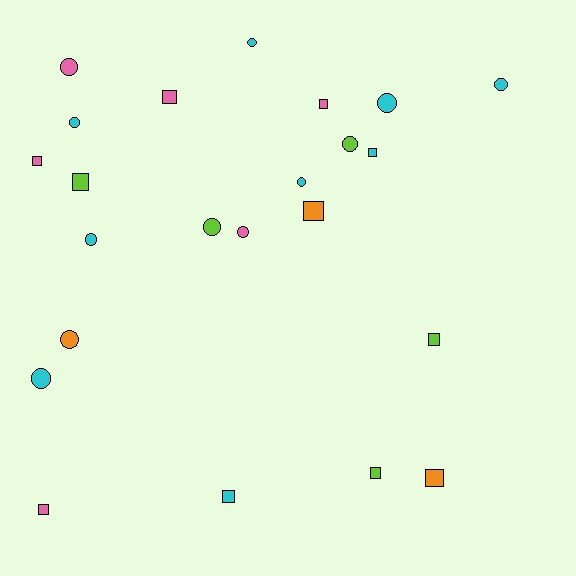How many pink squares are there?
There are 4 pink squares.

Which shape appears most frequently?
Circle, with 12 objects.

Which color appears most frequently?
Cyan, with 9 objects.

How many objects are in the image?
There are 23 objects.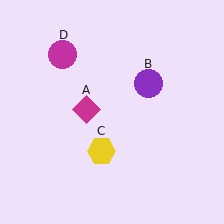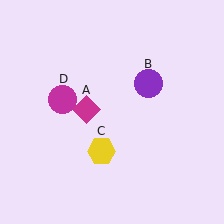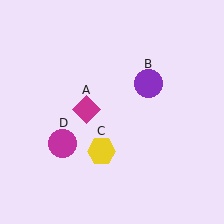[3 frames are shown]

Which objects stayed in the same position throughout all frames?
Magenta diamond (object A) and purple circle (object B) and yellow hexagon (object C) remained stationary.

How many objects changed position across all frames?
1 object changed position: magenta circle (object D).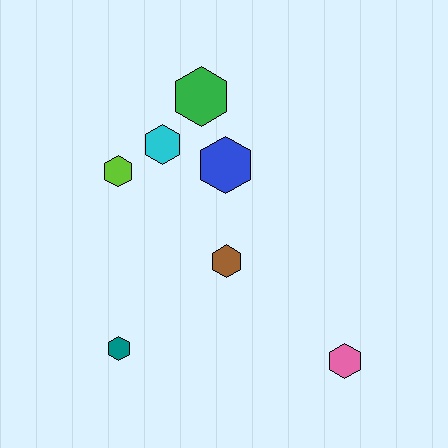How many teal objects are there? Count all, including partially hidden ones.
There is 1 teal object.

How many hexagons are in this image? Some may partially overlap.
There are 7 hexagons.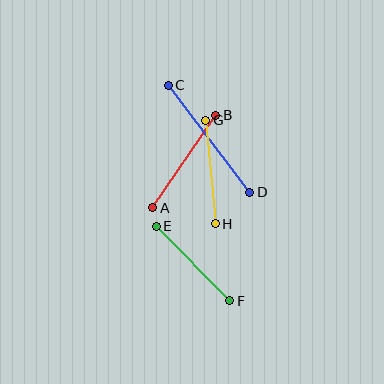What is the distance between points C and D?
The distance is approximately 135 pixels.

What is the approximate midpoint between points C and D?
The midpoint is at approximately (209, 139) pixels.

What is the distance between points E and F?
The distance is approximately 105 pixels.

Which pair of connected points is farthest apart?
Points C and D are farthest apart.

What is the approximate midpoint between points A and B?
The midpoint is at approximately (184, 161) pixels.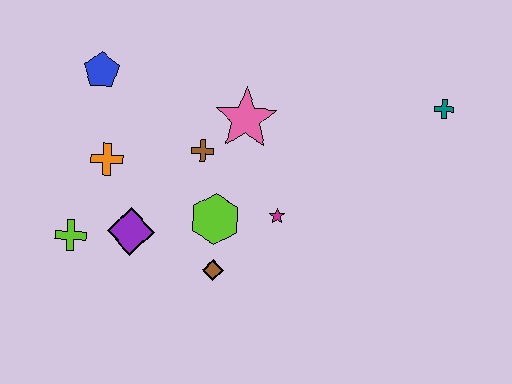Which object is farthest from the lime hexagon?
The teal cross is farthest from the lime hexagon.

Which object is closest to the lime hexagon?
The brown diamond is closest to the lime hexagon.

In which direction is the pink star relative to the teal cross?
The pink star is to the left of the teal cross.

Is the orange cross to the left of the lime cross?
No